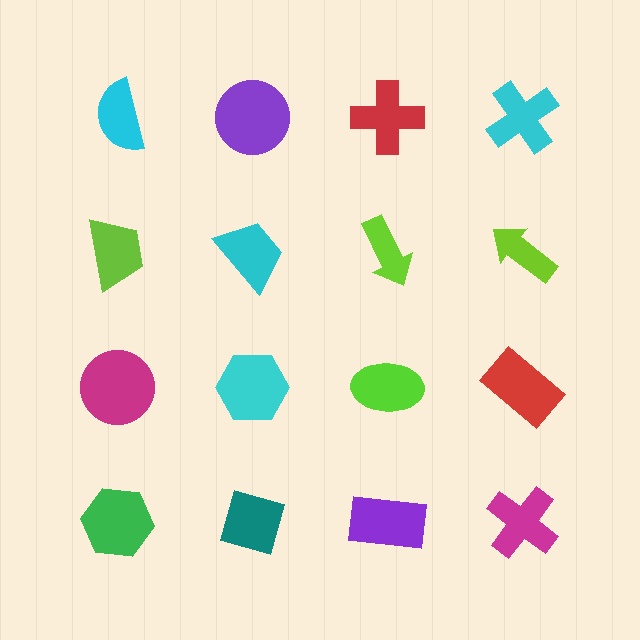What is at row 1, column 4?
A cyan cross.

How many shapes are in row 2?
4 shapes.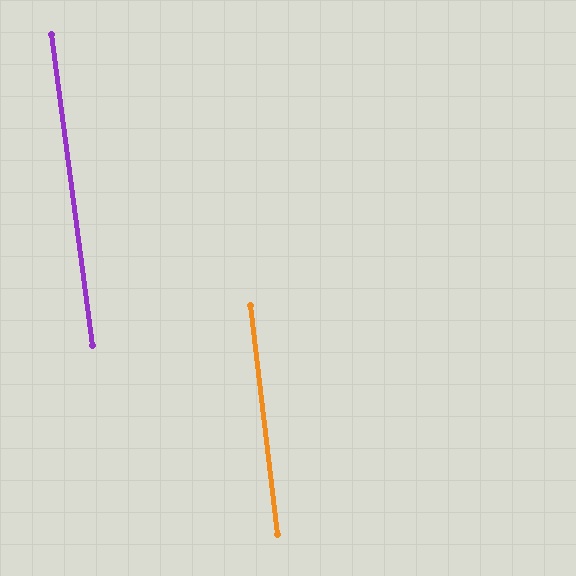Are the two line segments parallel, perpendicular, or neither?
Parallel — their directions differ by only 0.8°.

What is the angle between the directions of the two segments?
Approximately 1 degree.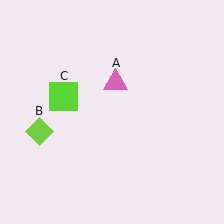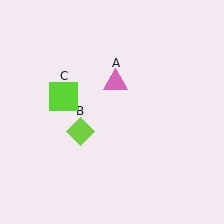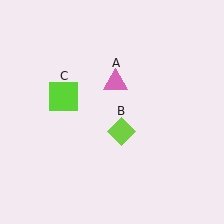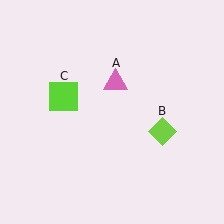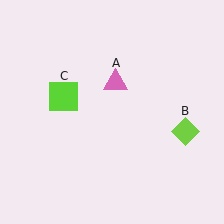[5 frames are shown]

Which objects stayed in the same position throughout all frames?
Pink triangle (object A) and lime square (object C) remained stationary.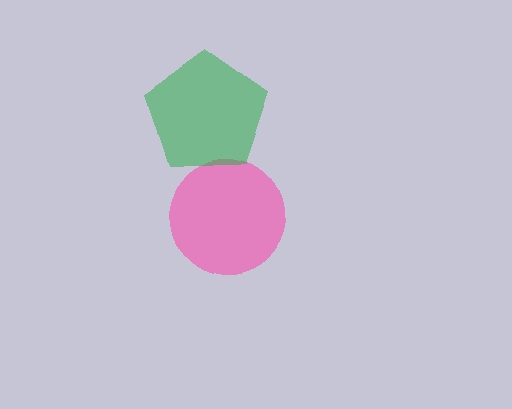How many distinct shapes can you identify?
There are 2 distinct shapes: a pink circle, a green pentagon.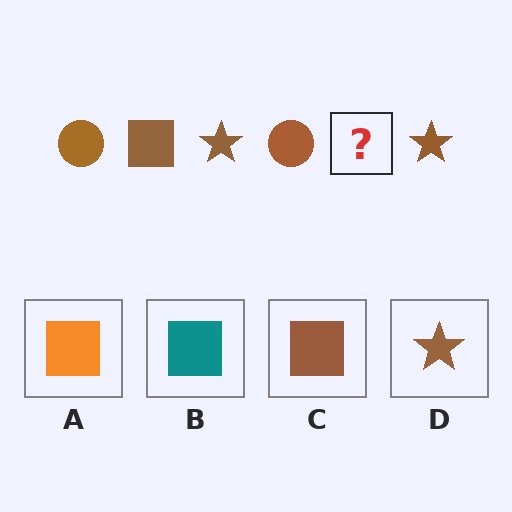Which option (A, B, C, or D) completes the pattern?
C.